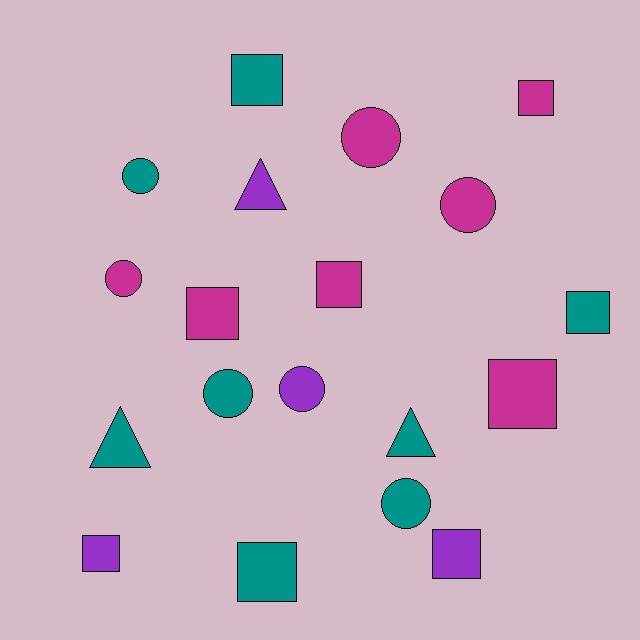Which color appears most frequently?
Teal, with 8 objects.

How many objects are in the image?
There are 19 objects.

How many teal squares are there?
There are 3 teal squares.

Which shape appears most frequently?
Square, with 9 objects.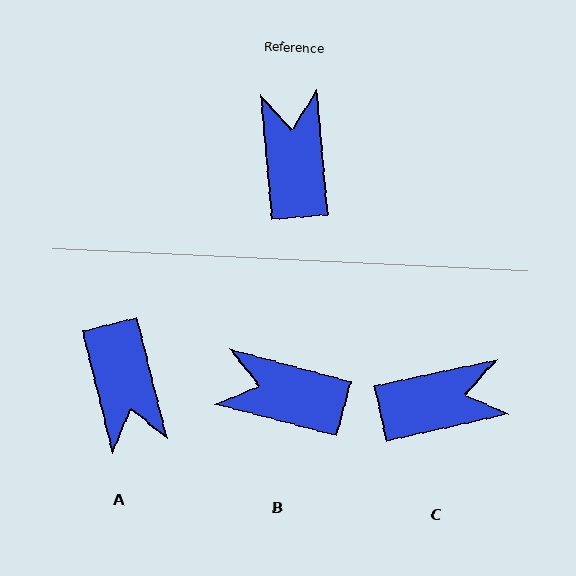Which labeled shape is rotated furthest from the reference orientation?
A, about 171 degrees away.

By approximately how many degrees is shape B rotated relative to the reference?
Approximately 70 degrees counter-clockwise.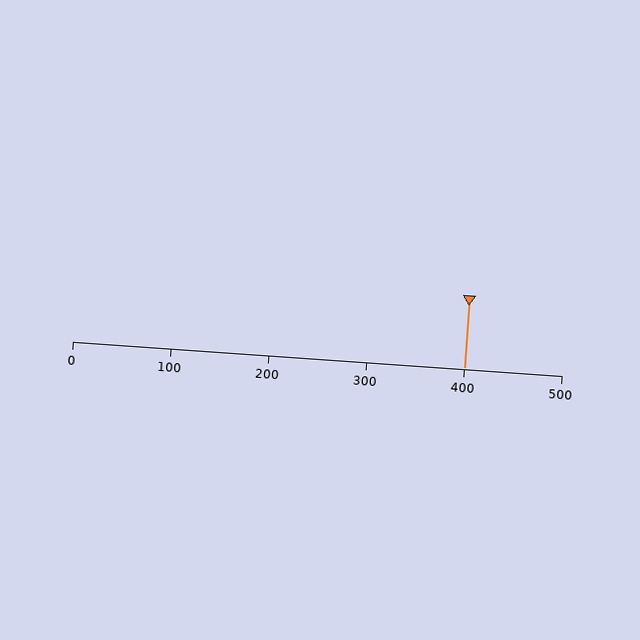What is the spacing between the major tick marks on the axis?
The major ticks are spaced 100 apart.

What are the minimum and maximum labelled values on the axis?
The axis runs from 0 to 500.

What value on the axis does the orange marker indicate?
The marker indicates approximately 400.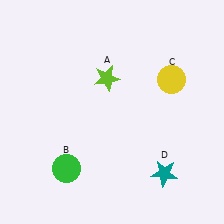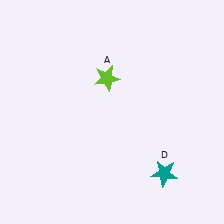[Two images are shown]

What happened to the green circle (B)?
The green circle (B) was removed in Image 2. It was in the bottom-left area of Image 1.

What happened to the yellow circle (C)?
The yellow circle (C) was removed in Image 2. It was in the top-right area of Image 1.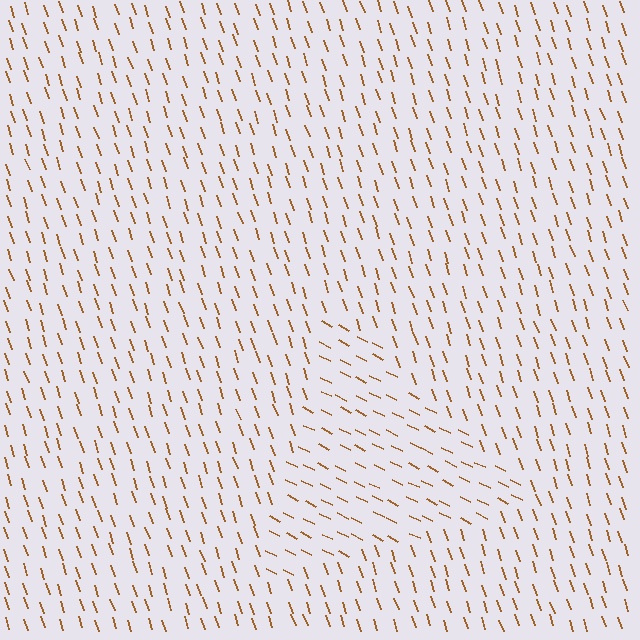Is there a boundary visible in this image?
Yes, there is a texture boundary formed by a change in line orientation.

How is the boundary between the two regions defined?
The boundary is defined purely by a change in line orientation (approximately 45 degrees difference). All lines are the same color and thickness.